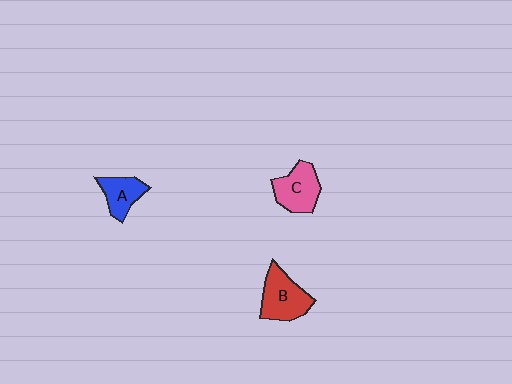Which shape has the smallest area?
Shape A (blue).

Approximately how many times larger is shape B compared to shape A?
Approximately 1.4 times.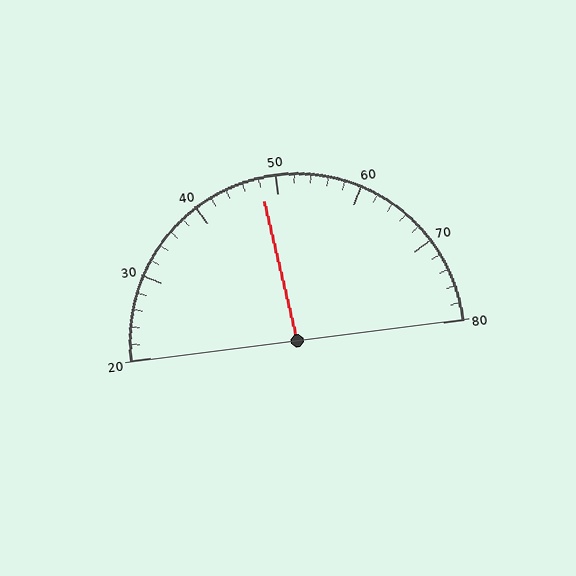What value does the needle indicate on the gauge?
The needle indicates approximately 48.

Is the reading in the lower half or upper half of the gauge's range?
The reading is in the lower half of the range (20 to 80).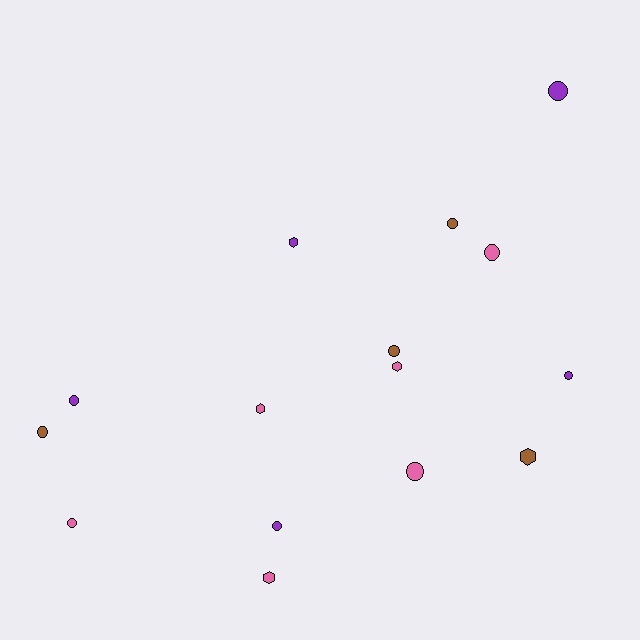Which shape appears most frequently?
Circle, with 10 objects.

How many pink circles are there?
There are 3 pink circles.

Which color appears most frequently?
Pink, with 6 objects.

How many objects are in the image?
There are 15 objects.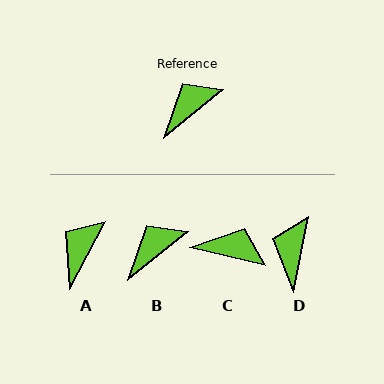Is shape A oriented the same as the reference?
No, it is off by about 23 degrees.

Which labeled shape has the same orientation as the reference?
B.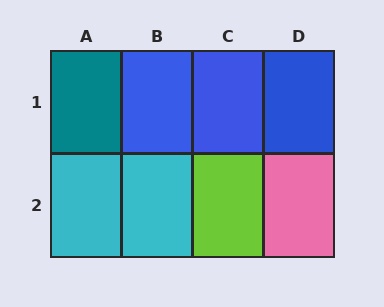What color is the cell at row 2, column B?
Cyan.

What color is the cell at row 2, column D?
Pink.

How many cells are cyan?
2 cells are cyan.